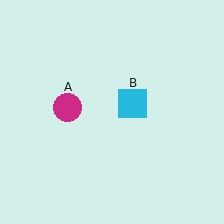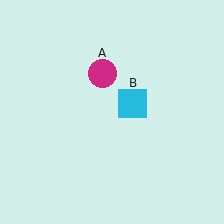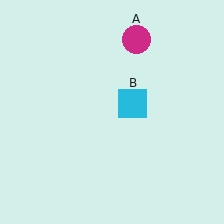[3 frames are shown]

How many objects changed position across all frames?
1 object changed position: magenta circle (object A).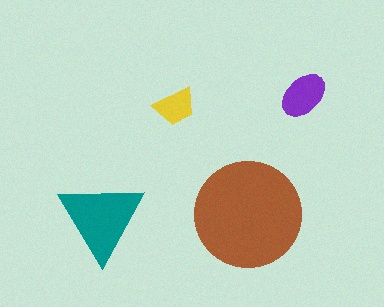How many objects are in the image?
There are 4 objects in the image.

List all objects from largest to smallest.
The brown circle, the teal triangle, the purple ellipse, the yellow trapezoid.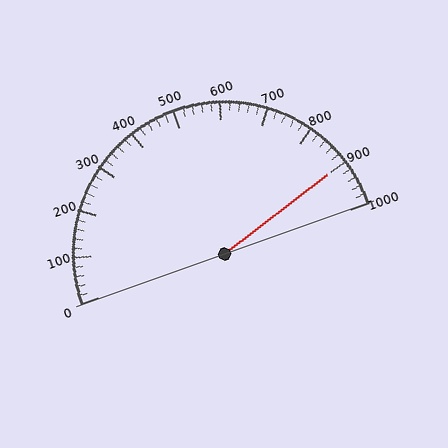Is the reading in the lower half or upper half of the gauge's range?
The reading is in the upper half of the range (0 to 1000).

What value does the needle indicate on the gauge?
The needle indicates approximately 900.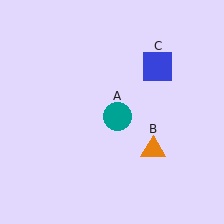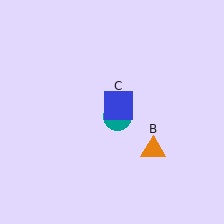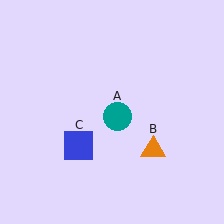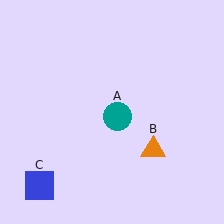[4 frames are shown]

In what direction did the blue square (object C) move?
The blue square (object C) moved down and to the left.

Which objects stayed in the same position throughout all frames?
Teal circle (object A) and orange triangle (object B) remained stationary.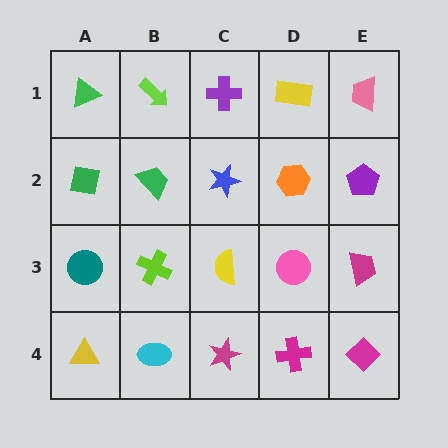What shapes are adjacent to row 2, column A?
A green triangle (row 1, column A), a teal circle (row 3, column A), a green trapezoid (row 2, column B).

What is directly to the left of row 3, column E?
A pink circle.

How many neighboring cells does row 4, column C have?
3.